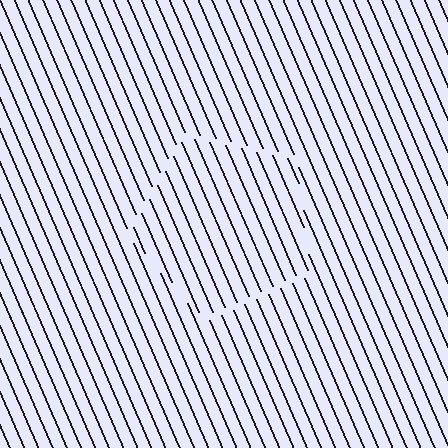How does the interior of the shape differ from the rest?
The interior of the shape contains the same grating, shifted by half a period — the contour is defined by the phase discontinuity where line-ends from the inner and outer gratings abut.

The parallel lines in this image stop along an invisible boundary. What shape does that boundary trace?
An illusory pentagon. The interior of the shape contains the same grating, shifted by half a period — the contour is defined by the phase discontinuity where line-ends from the inner and outer gratings abut.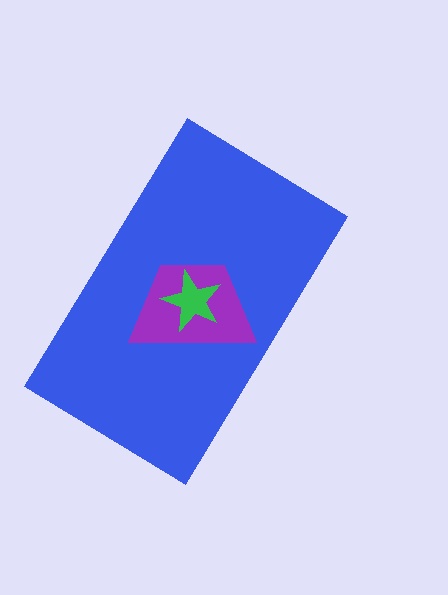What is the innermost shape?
The green star.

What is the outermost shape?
The blue rectangle.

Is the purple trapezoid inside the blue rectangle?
Yes.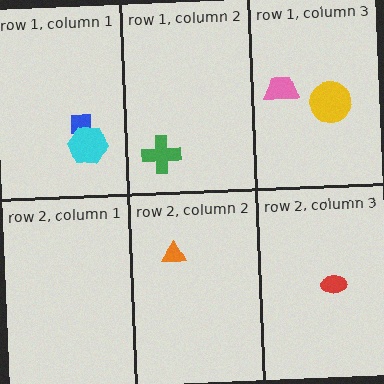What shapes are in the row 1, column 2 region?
The green cross.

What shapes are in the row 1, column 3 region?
The yellow circle, the pink trapezoid.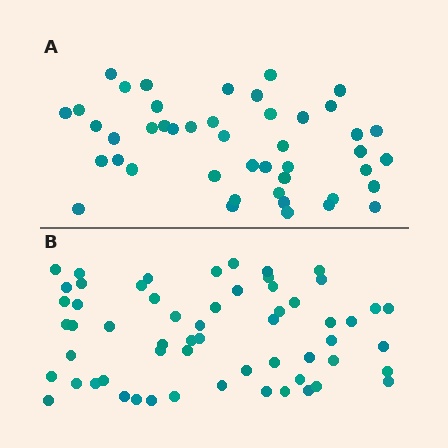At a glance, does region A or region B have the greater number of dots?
Region B (the bottom region) has more dots.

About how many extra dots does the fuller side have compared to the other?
Region B has approximately 15 more dots than region A.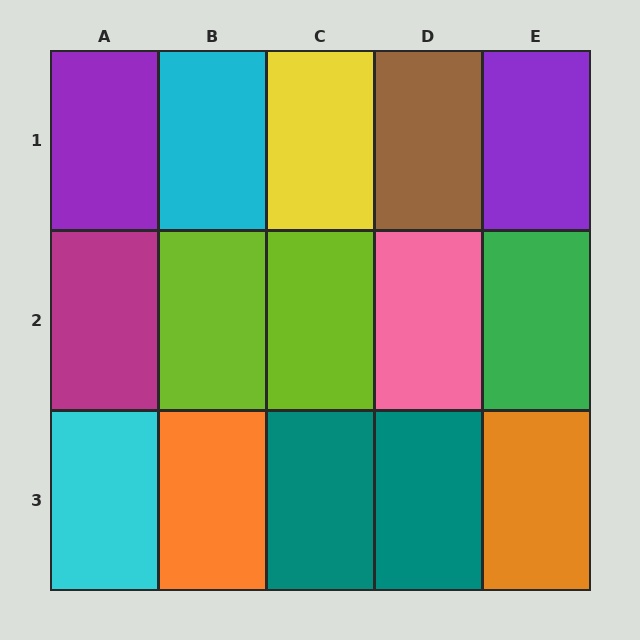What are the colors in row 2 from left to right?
Magenta, lime, lime, pink, green.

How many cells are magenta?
1 cell is magenta.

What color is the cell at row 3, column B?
Orange.